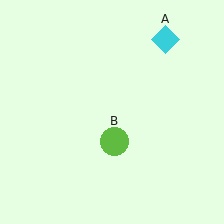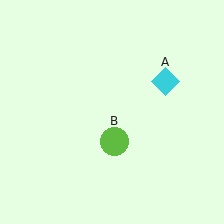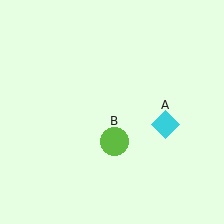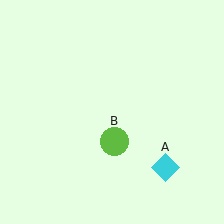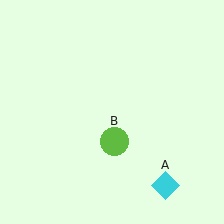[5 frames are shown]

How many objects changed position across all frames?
1 object changed position: cyan diamond (object A).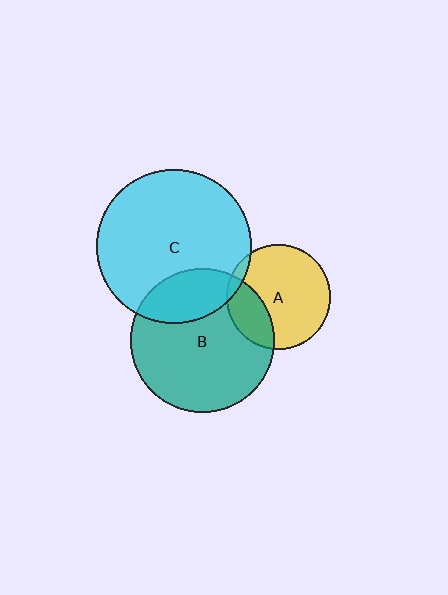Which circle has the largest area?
Circle C (cyan).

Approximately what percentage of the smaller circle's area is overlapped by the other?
Approximately 5%.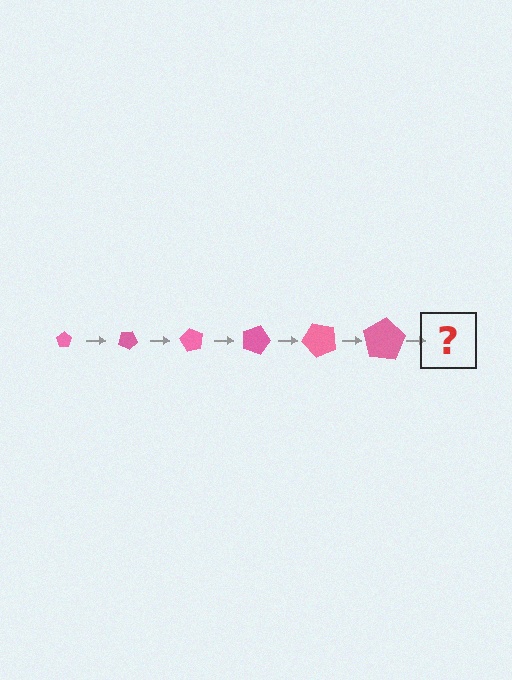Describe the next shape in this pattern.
It should be a pentagon, larger than the previous one and rotated 180 degrees from the start.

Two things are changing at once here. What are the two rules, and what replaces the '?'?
The two rules are that the pentagon grows larger each step and it rotates 30 degrees each step. The '?' should be a pentagon, larger than the previous one and rotated 180 degrees from the start.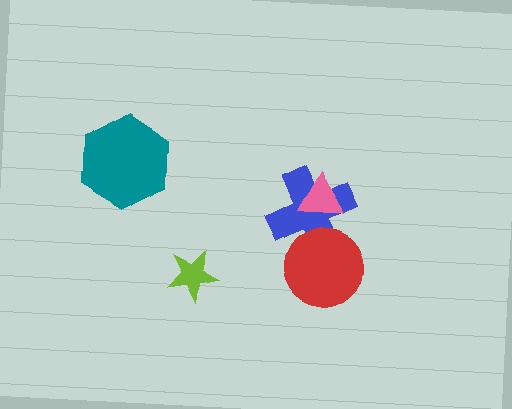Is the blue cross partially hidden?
Yes, it is partially covered by another shape.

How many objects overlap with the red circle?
1 object overlaps with the red circle.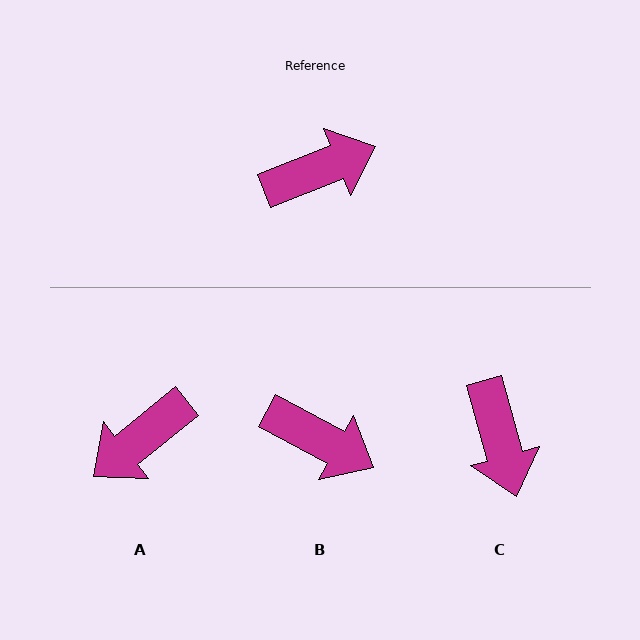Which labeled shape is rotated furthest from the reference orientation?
A, about 163 degrees away.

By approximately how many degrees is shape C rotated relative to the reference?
Approximately 96 degrees clockwise.